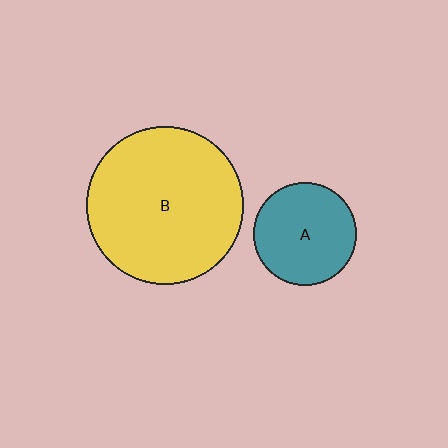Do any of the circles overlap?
No, none of the circles overlap.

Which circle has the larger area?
Circle B (yellow).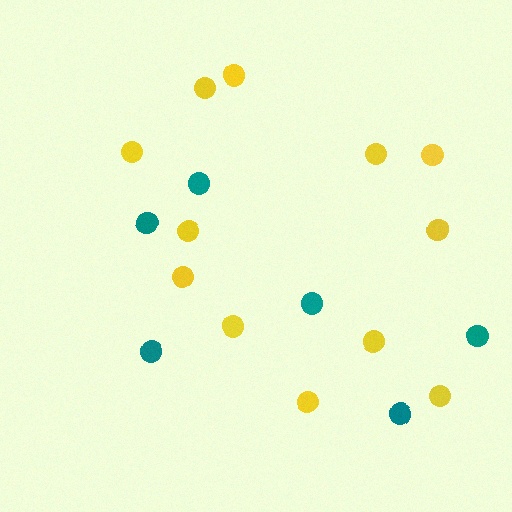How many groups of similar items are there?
There are 2 groups: one group of yellow circles (12) and one group of teal circles (6).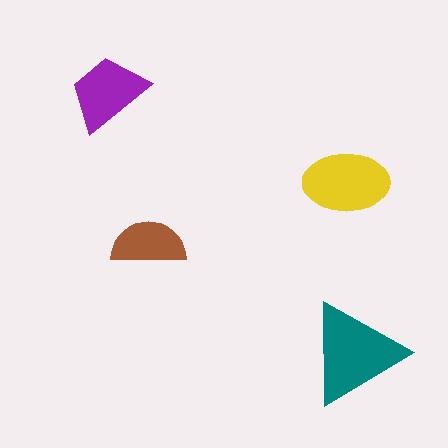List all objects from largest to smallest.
The teal triangle, the yellow ellipse, the purple trapezoid, the brown semicircle.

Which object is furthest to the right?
The teal triangle is rightmost.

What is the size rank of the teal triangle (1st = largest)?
1st.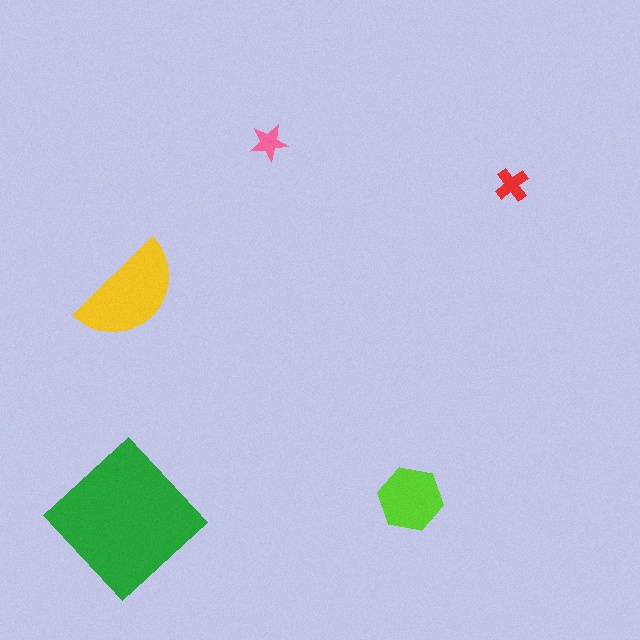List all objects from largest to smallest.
The green diamond, the yellow semicircle, the lime hexagon, the red cross, the pink star.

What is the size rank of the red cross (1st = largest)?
4th.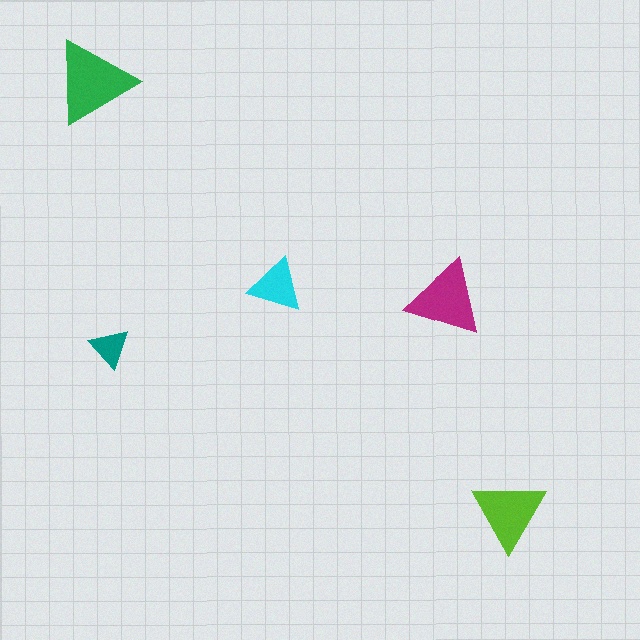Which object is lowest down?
The lime triangle is bottommost.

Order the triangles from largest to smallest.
the green one, the magenta one, the lime one, the cyan one, the teal one.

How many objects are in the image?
There are 5 objects in the image.